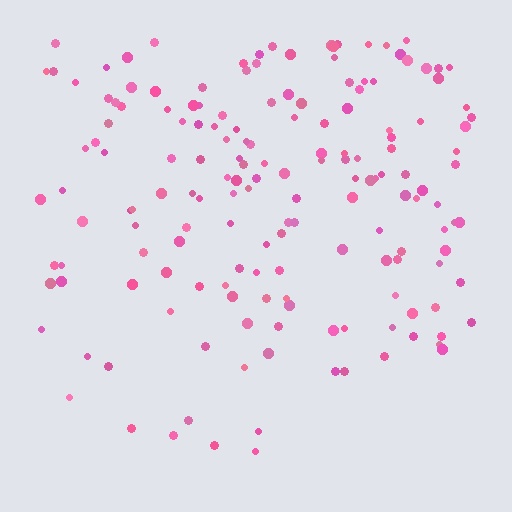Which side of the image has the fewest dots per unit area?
The bottom.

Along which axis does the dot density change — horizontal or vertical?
Vertical.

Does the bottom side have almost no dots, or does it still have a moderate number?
Still a moderate number, just noticeably fewer than the top.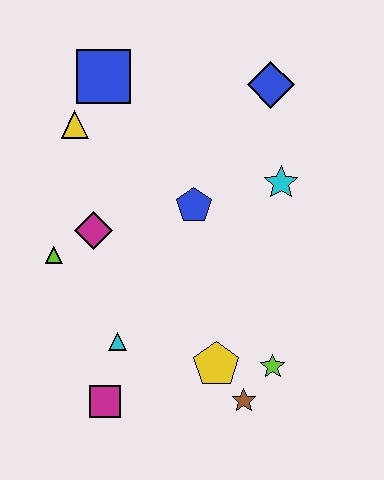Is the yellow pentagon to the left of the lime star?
Yes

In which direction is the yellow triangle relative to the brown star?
The yellow triangle is above the brown star.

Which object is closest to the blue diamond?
The cyan star is closest to the blue diamond.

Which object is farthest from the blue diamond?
The magenta square is farthest from the blue diamond.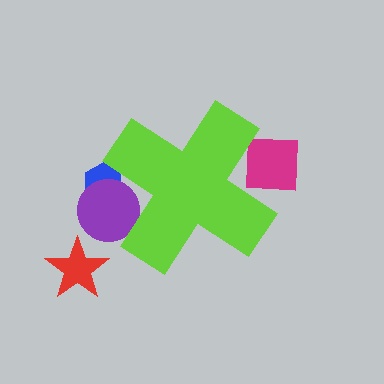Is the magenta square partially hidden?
Yes, the magenta square is partially hidden behind the lime cross.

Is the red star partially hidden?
No, the red star is fully visible.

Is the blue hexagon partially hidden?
Yes, the blue hexagon is partially hidden behind the lime cross.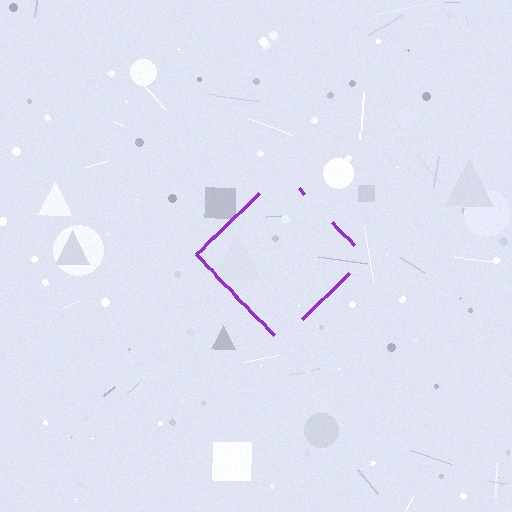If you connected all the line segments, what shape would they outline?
They would outline a diamond.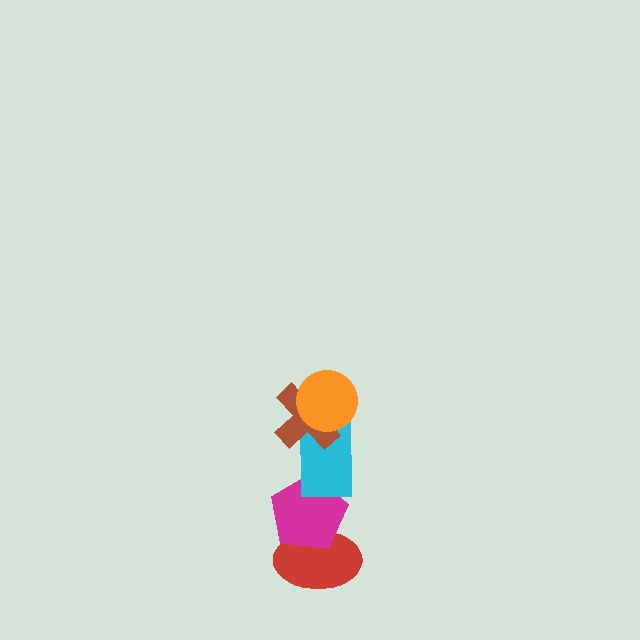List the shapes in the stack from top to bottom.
From top to bottom: the orange circle, the brown cross, the cyan rectangle, the magenta pentagon, the red ellipse.